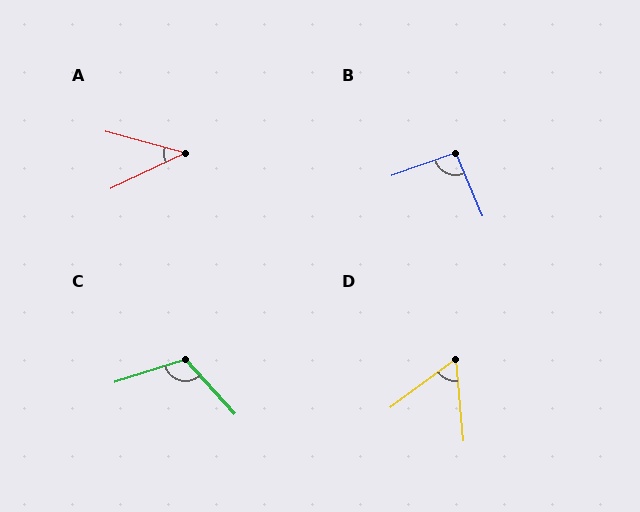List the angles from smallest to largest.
A (41°), D (59°), B (94°), C (114°).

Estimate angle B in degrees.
Approximately 94 degrees.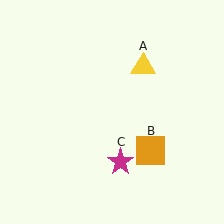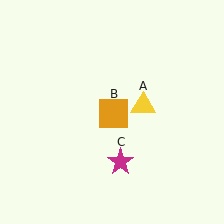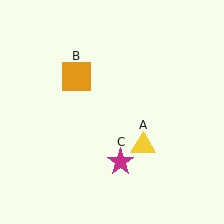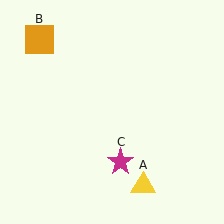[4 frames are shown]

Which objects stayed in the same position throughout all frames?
Magenta star (object C) remained stationary.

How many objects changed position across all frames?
2 objects changed position: yellow triangle (object A), orange square (object B).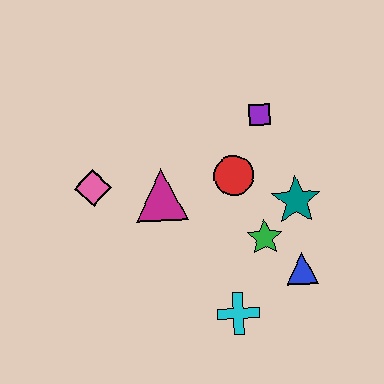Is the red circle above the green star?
Yes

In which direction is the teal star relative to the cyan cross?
The teal star is above the cyan cross.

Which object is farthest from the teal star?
The pink diamond is farthest from the teal star.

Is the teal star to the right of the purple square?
Yes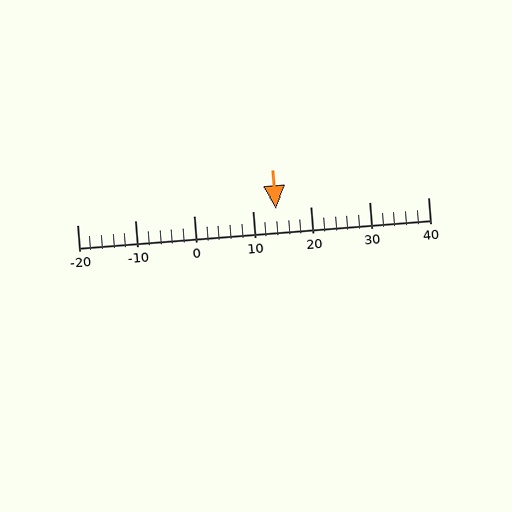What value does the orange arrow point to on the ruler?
The orange arrow points to approximately 14.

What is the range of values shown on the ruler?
The ruler shows values from -20 to 40.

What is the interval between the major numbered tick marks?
The major tick marks are spaced 10 units apart.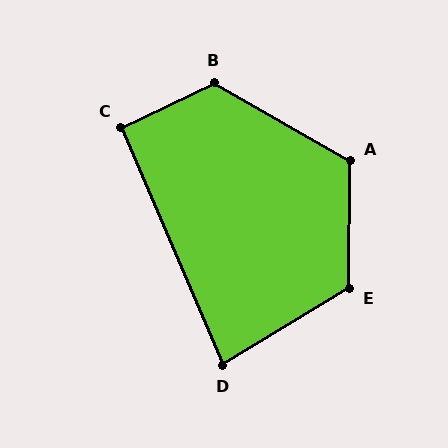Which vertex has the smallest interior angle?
D, at approximately 82 degrees.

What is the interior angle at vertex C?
Approximately 92 degrees (approximately right).